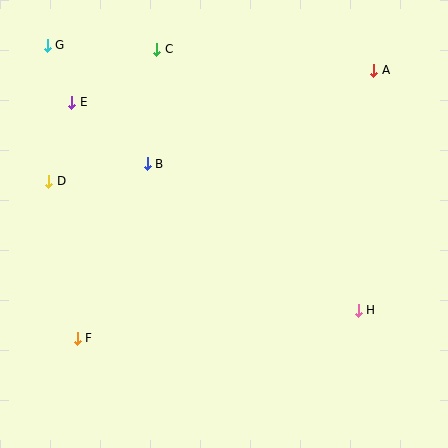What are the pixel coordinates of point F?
Point F is at (77, 338).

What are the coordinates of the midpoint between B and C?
The midpoint between B and C is at (152, 106).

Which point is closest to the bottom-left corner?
Point F is closest to the bottom-left corner.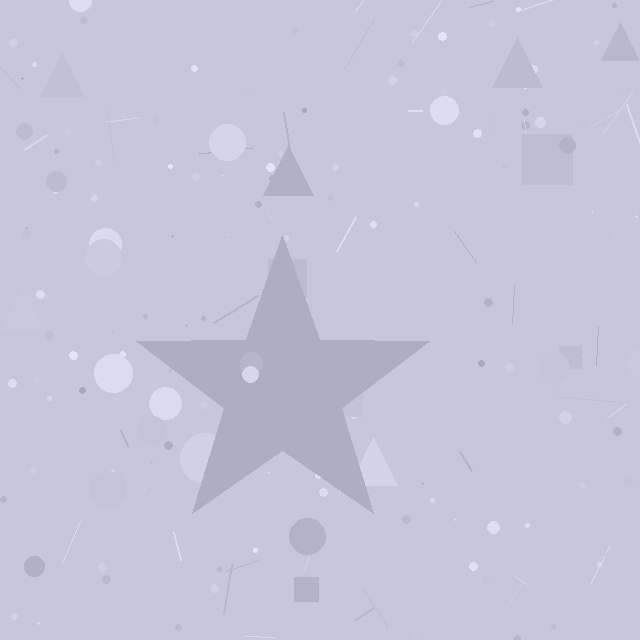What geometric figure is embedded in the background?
A star is embedded in the background.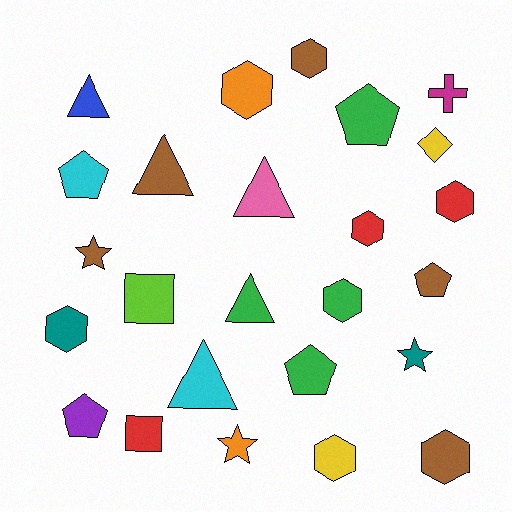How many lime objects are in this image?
There is 1 lime object.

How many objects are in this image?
There are 25 objects.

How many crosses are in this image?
There is 1 cross.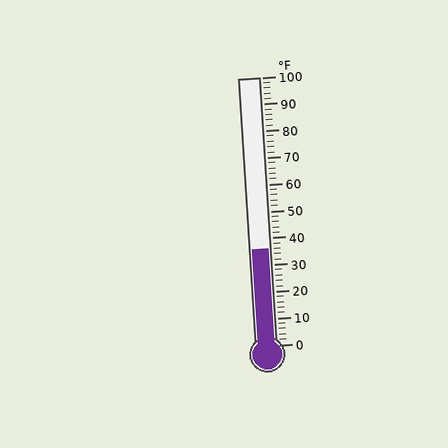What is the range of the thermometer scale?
The thermometer scale ranges from 0°F to 100°F.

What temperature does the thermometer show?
The thermometer shows approximately 36°F.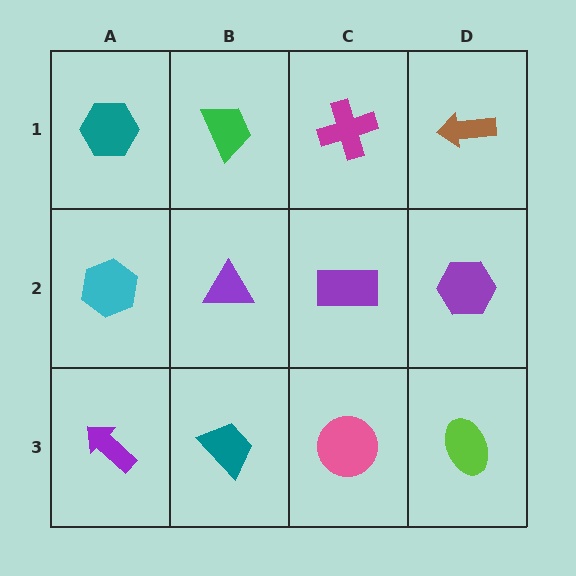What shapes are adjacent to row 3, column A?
A cyan hexagon (row 2, column A), a teal trapezoid (row 3, column B).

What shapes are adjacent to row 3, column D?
A purple hexagon (row 2, column D), a pink circle (row 3, column C).